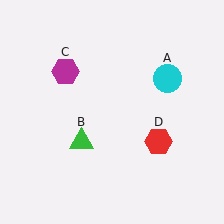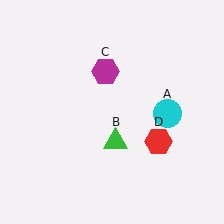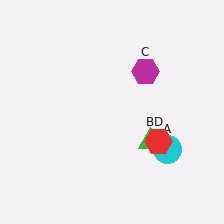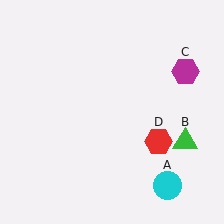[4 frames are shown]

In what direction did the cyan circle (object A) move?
The cyan circle (object A) moved down.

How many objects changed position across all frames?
3 objects changed position: cyan circle (object A), green triangle (object B), magenta hexagon (object C).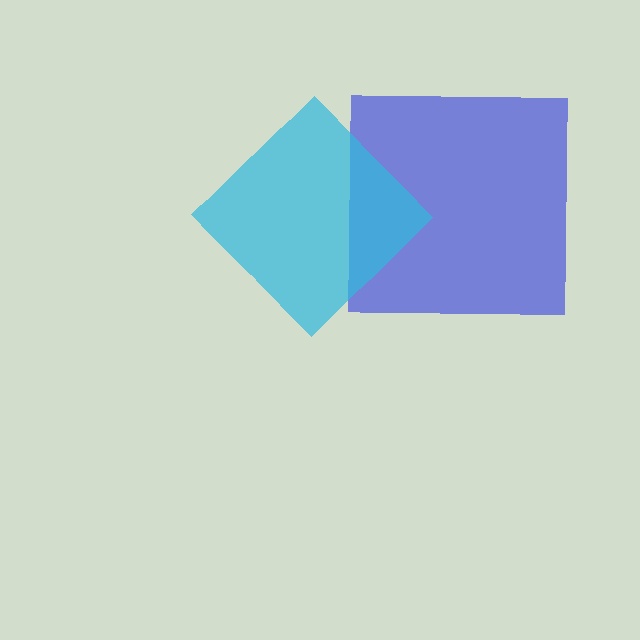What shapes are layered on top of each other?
The layered shapes are: a blue square, a cyan diamond.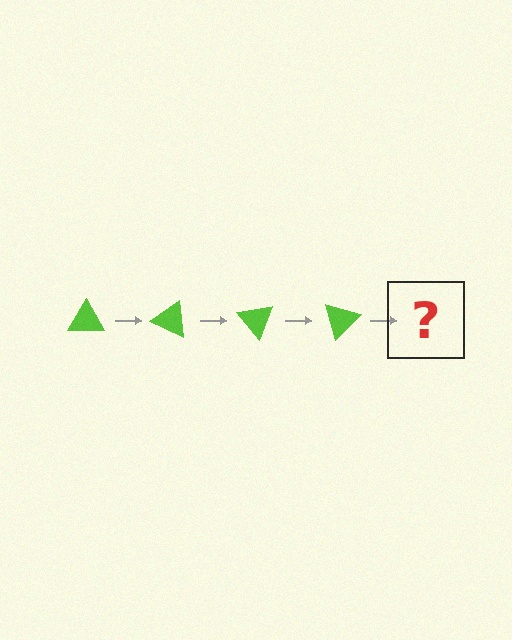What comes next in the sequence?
The next element should be a lime triangle rotated 100 degrees.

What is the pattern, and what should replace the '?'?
The pattern is that the triangle rotates 25 degrees each step. The '?' should be a lime triangle rotated 100 degrees.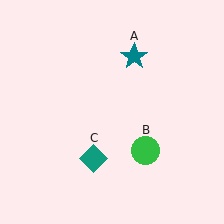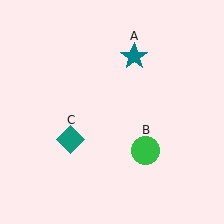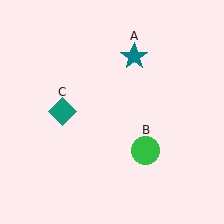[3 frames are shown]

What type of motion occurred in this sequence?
The teal diamond (object C) rotated clockwise around the center of the scene.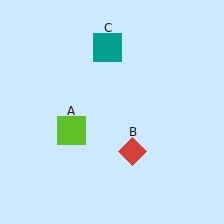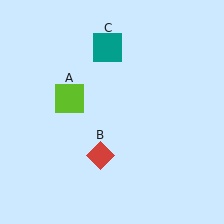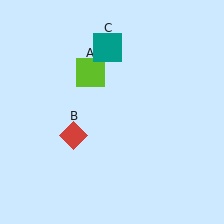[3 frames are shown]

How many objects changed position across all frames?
2 objects changed position: lime square (object A), red diamond (object B).